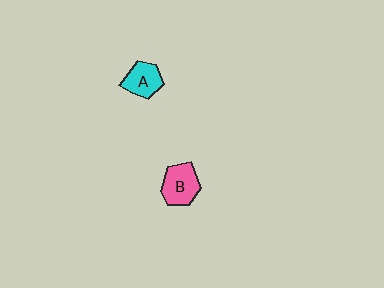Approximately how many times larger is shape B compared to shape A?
Approximately 1.2 times.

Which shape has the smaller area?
Shape A (cyan).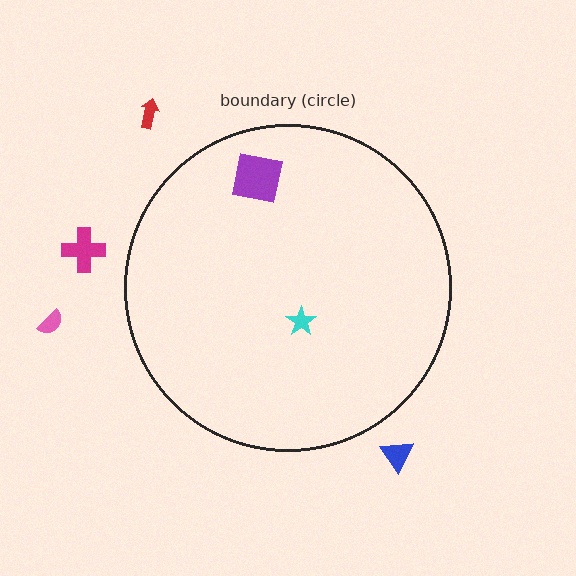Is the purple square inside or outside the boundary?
Inside.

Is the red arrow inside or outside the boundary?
Outside.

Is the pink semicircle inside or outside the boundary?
Outside.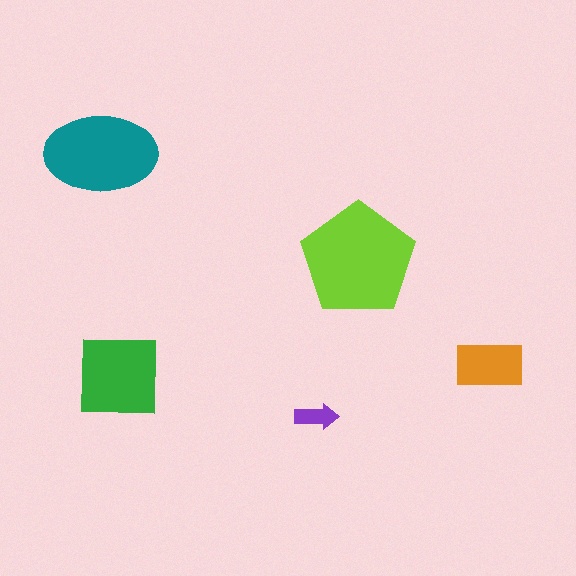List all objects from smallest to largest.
The purple arrow, the orange rectangle, the green square, the teal ellipse, the lime pentagon.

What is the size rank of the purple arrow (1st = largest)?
5th.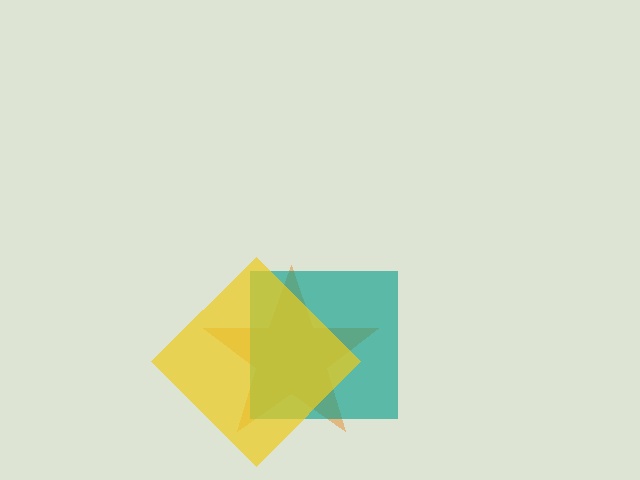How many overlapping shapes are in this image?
There are 3 overlapping shapes in the image.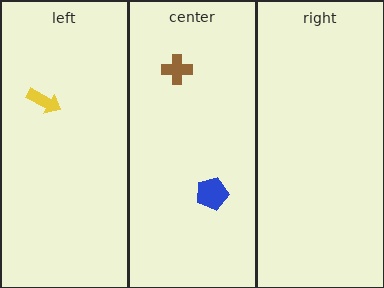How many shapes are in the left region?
1.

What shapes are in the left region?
The yellow arrow.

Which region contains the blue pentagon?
The center region.